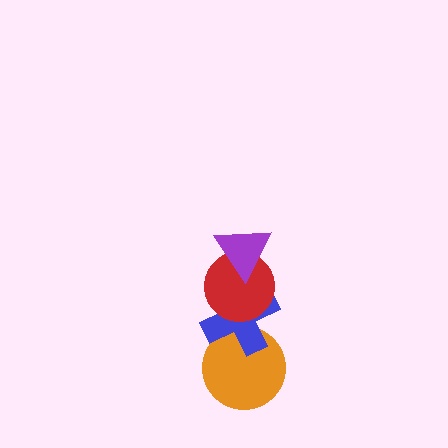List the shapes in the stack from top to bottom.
From top to bottom: the purple triangle, the red circle, the blue cross, the orange circle.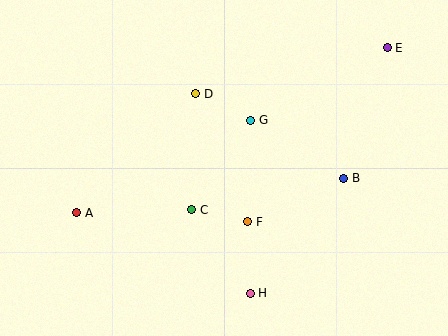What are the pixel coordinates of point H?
Point H is at (250, 293).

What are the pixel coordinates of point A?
Point A is at (77, 213).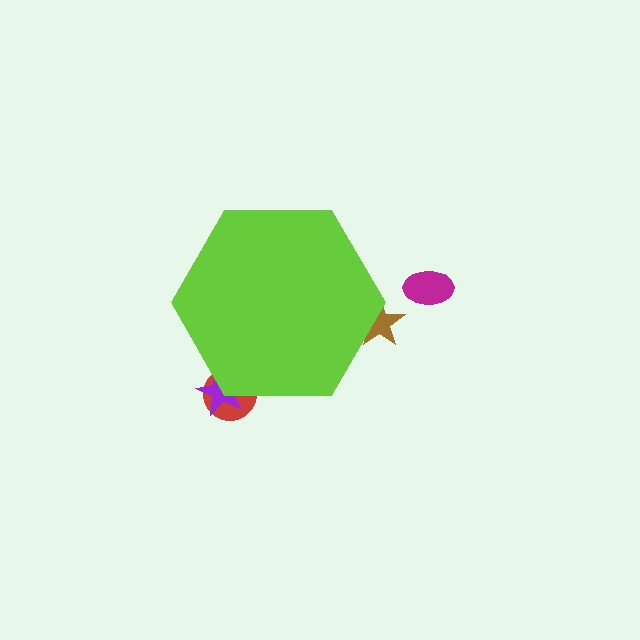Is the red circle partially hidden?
Yes, the red circle is partially hidden behind the lime hexagon.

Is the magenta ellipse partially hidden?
No, the magenta ellipse is fully visible.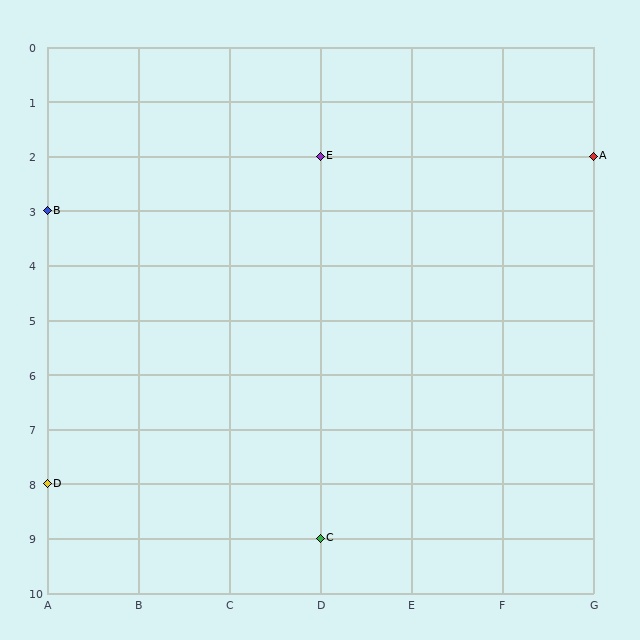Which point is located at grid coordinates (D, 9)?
Point C is at (D, 9).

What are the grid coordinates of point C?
Point C is at grid coordinates (D, 9).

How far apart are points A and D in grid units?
Points A and D are 6 columns and 6 rows apart (about 8.5 grid units diagonally).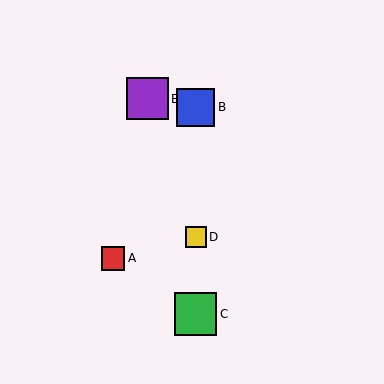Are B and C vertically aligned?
Yes, both are at x≈196.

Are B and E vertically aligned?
No, B is at x≈196 and E is at x≈147.